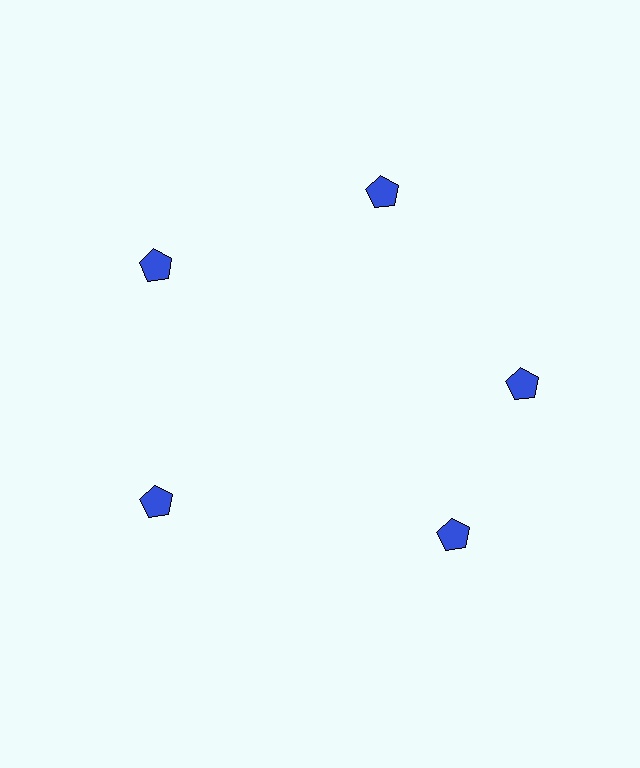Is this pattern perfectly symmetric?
No. The 5 blue pentagons are arranged in a ring, but one element near the 5 o'clock position is rotated out of alignment along the ring, breaking the 5-fold rotational symmetry.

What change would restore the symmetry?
The symmetry would be restored by rotating it back into even spacing with its neighbors so that all 5 pentagons sit at equal angles and equal distance from the center.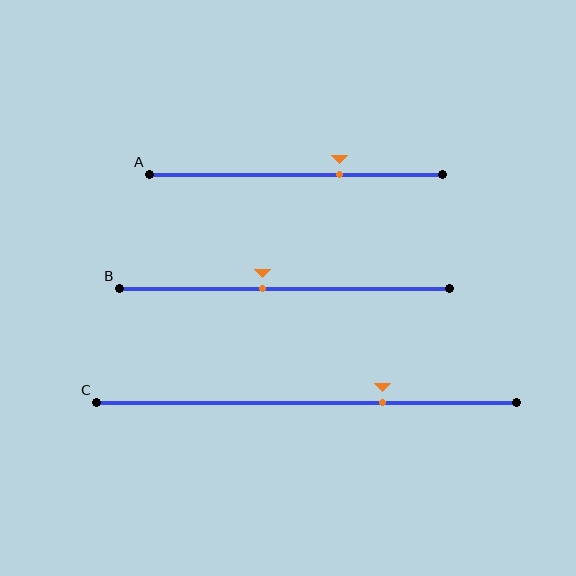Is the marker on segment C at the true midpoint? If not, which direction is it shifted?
No, the marker on segment C is shifted to the right by about 18% of the segment length.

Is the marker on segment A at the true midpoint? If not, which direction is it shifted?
No, the marker on segment A is shifted to the right by about 15% of the segment length.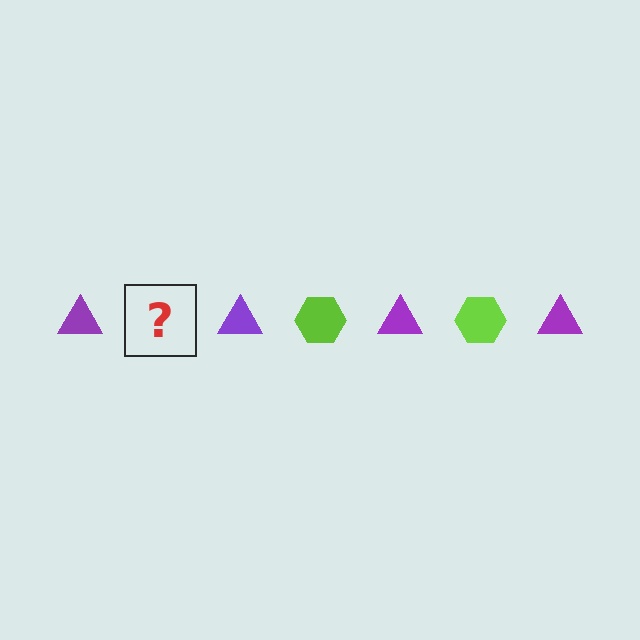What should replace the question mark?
The question mark should be replaced with a lime hexagon.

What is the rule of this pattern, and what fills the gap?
The rule is that the pattern alternates between purple triangle and lime hexagon. The gap should be filled with a lime hexagon.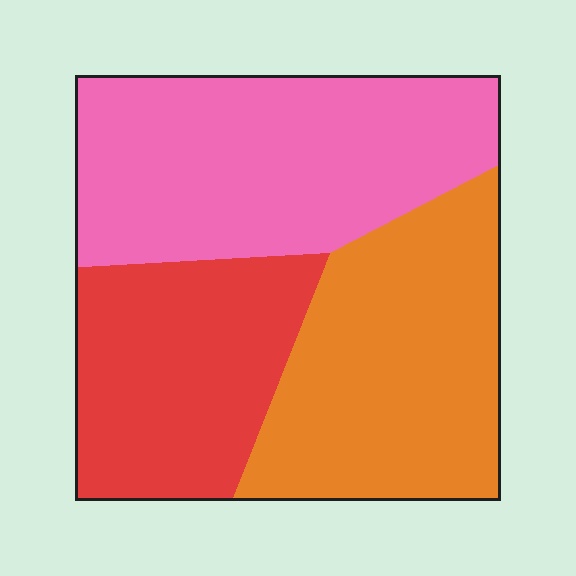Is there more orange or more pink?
Pink.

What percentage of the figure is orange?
Orange covers around 35% of the figure.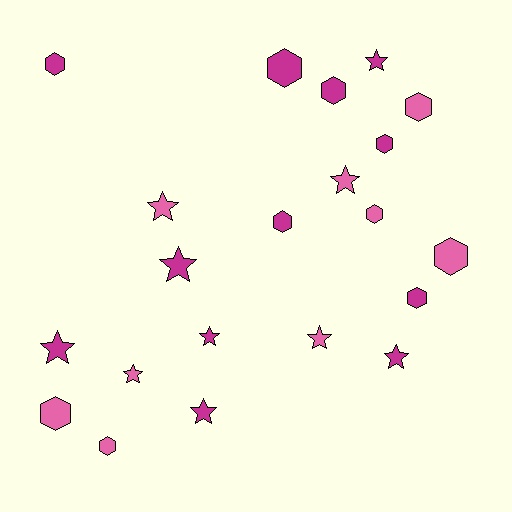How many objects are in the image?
There are 21 objects.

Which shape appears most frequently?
Hexagon, with 11 objects.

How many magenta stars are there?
There are 6 magenta stars.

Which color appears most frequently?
Magenta, with 12 objects.